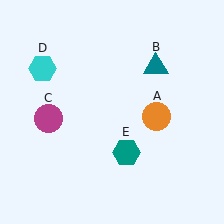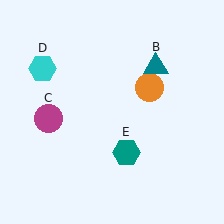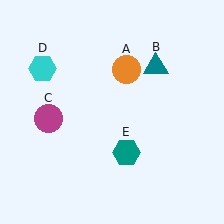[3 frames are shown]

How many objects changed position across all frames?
1 object changed position: orange circle (object A).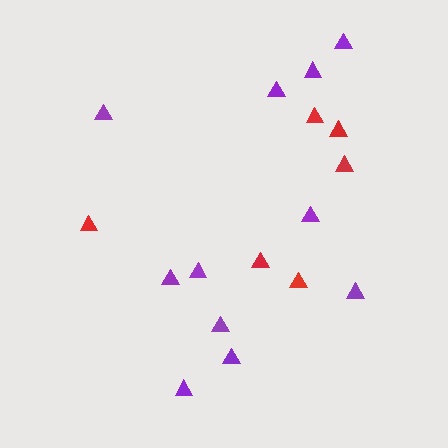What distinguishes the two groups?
There are 2 groups: one group of red triangles (6) and one group of purple triangles (11).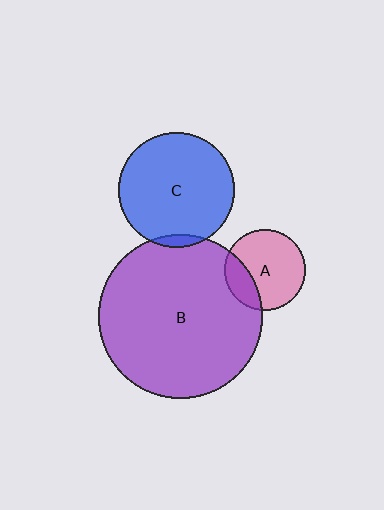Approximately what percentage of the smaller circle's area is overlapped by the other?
Approximately 25%.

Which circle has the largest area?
Circle B (purple).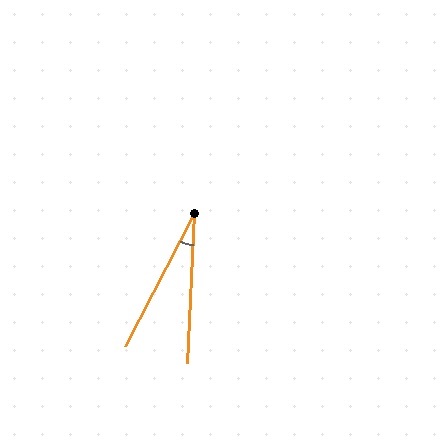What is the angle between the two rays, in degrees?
Approximately 25 degrees.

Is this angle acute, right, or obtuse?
It is acute.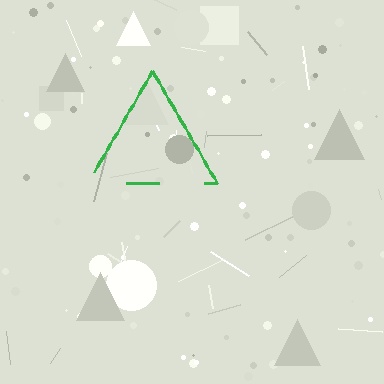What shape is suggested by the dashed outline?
The dashed outline suggests a triangle.